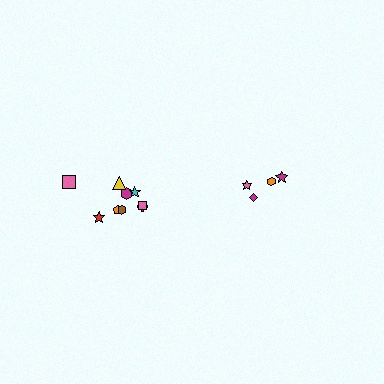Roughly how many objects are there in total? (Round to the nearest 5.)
Roughly 15 objects in total.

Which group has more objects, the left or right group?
The left group.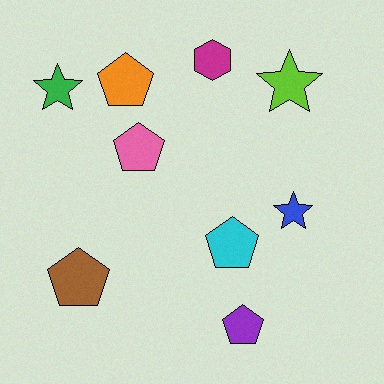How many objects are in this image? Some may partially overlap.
There are 9 objects.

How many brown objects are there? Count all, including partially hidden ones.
There is 1 brown object.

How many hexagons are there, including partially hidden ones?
There is 1 hexagon.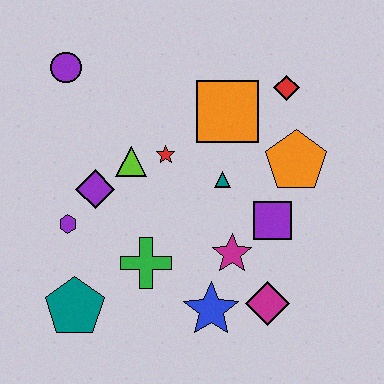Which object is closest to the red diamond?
The orange square is closest to the red diamond.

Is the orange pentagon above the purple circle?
No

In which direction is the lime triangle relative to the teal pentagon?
The lime triangle is above the teal pentagon.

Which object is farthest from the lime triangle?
The magenta diamond is farthest from the lime triangle.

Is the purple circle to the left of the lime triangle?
Yes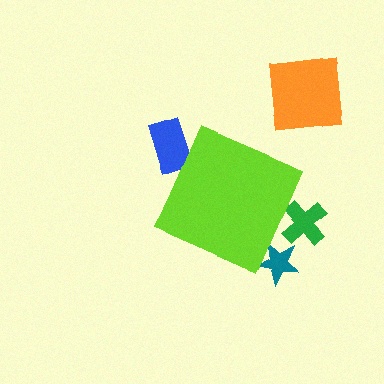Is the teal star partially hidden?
Yes, the teal star is partially hidden behind the lime diamond.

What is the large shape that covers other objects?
A lime diamond.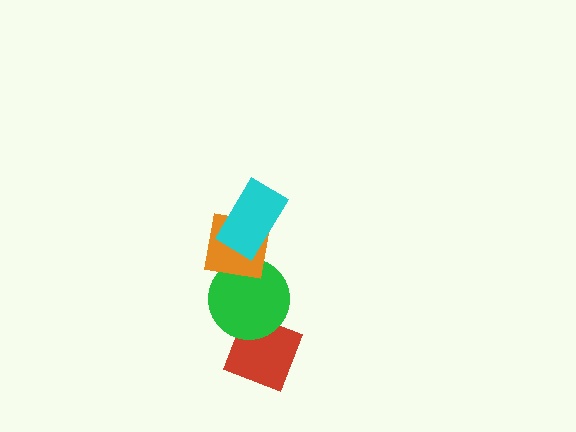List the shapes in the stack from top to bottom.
From top to bottom: the cyan rectangle, the orange square, the green circle, the red diamond.